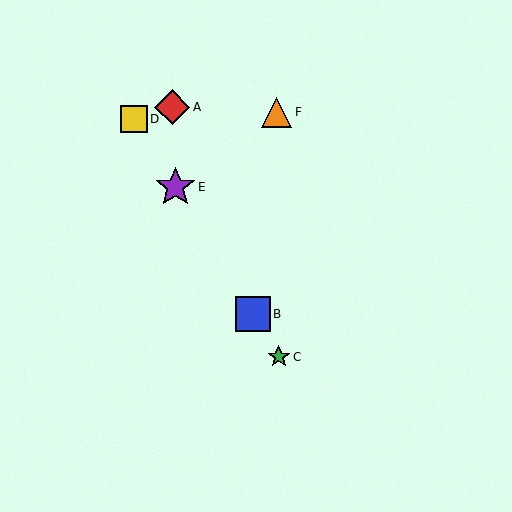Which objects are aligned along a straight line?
Objects B, C, D, E are aligned along a straight line.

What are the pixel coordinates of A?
Object A is at (172, 107).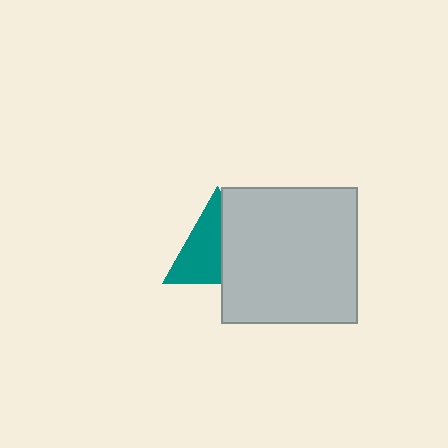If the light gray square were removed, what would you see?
You would see the complete teal triangle.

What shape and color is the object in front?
The object in front is a light gray square.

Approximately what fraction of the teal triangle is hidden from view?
Roughly 44% of the teal triangle is hidden behind the light gray square.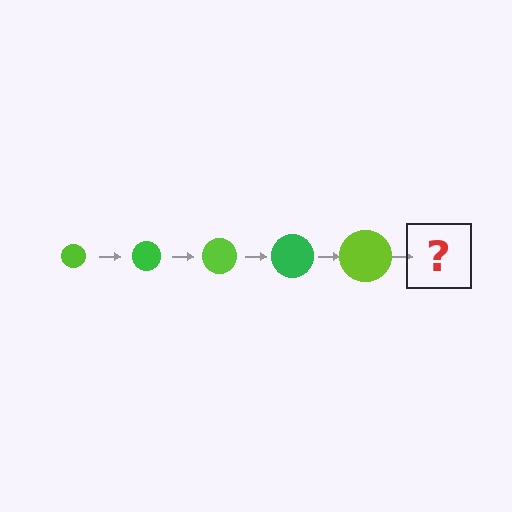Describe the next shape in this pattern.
It should be a green circle, larger than the previous one.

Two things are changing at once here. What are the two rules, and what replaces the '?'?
The two rules are that the circle grows larger each step and the color cycles through lime and green. The '?' should be a green circle, larger than the previous one.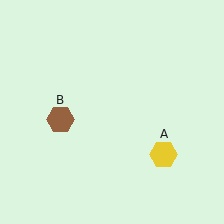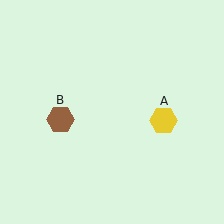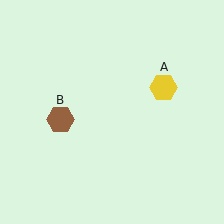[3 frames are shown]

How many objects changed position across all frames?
1 object changed position: yellow hexagon (object A).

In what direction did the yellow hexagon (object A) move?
The yellow hexagon (object A) moved up.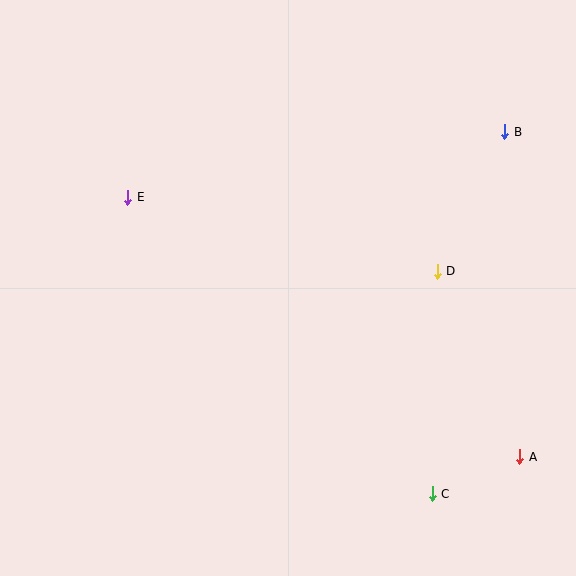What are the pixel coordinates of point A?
Point A is at (520, 457).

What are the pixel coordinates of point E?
Point E is at (128, 197).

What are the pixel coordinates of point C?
Point C is at (432, 494).